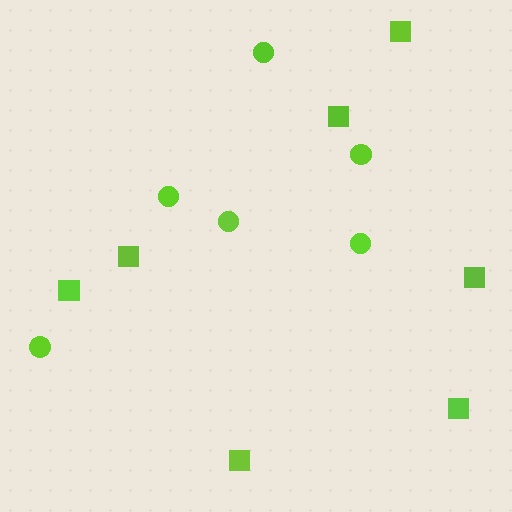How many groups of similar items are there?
There are 2 groups: one group of circles (6) and one group of squares (7).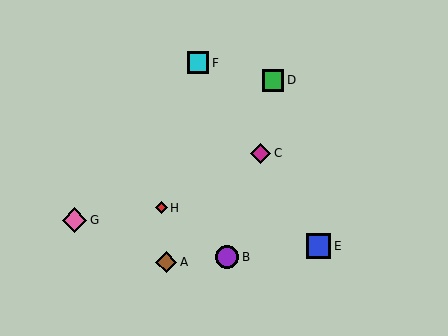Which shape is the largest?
The blue square (labeled E) is the largest.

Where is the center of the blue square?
The center of the blue square is at (318, 246).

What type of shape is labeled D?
Shape D is a green square.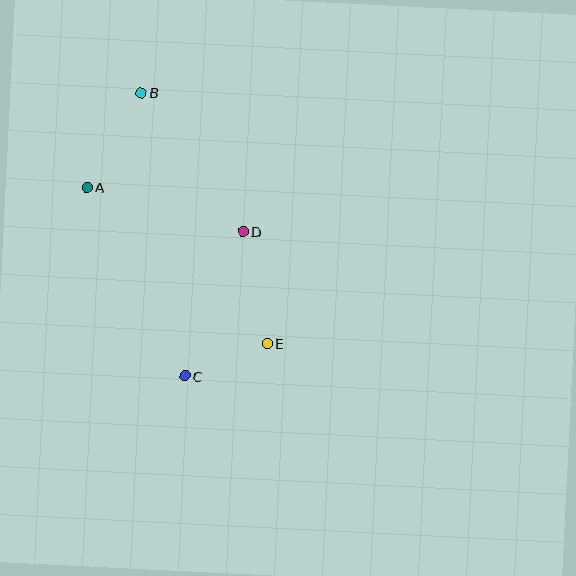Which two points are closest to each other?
Points C and E are closest to each other.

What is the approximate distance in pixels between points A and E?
The distance between A and E is approximately 239 pixels.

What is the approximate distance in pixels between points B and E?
The distance between B and E is approximately 281 pixels.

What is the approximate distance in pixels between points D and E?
The distance between D and E is approximately 115 pixels.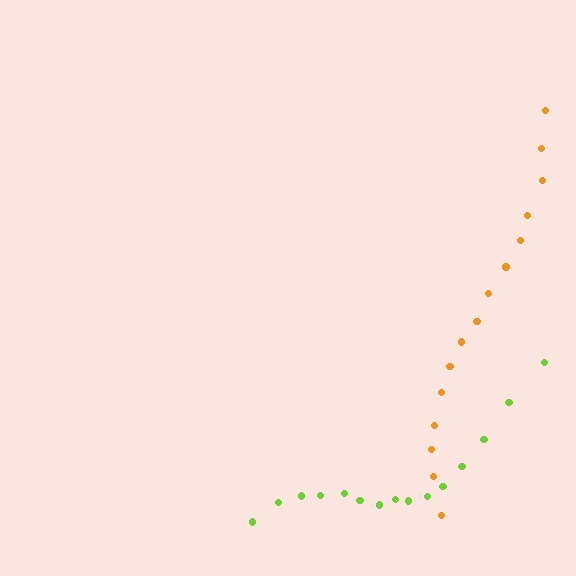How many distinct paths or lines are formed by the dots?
There are 2 distinct paths.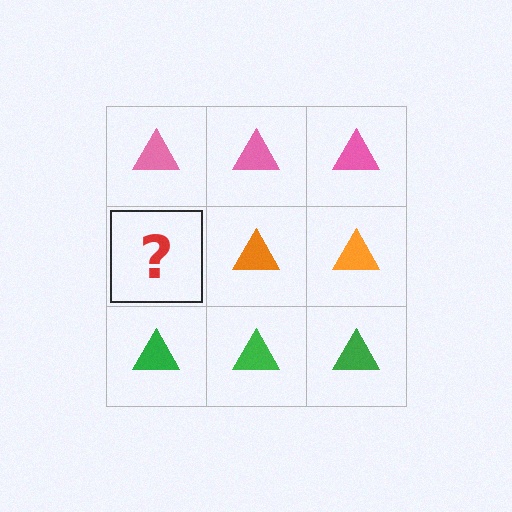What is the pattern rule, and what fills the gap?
The rule is that each row has a consistent color. The gap should be filled with an orange triangle.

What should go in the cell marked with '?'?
The missing cell should contain an orange triangle.